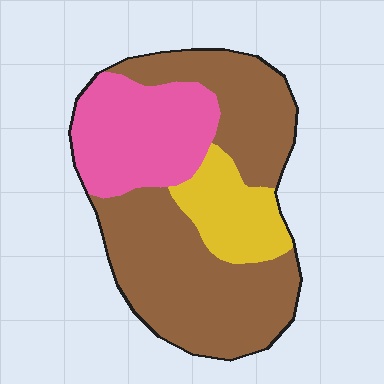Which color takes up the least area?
Yellow, at roughly 15%.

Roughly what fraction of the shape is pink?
Pink covers about 25% of the shape.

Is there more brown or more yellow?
Brown.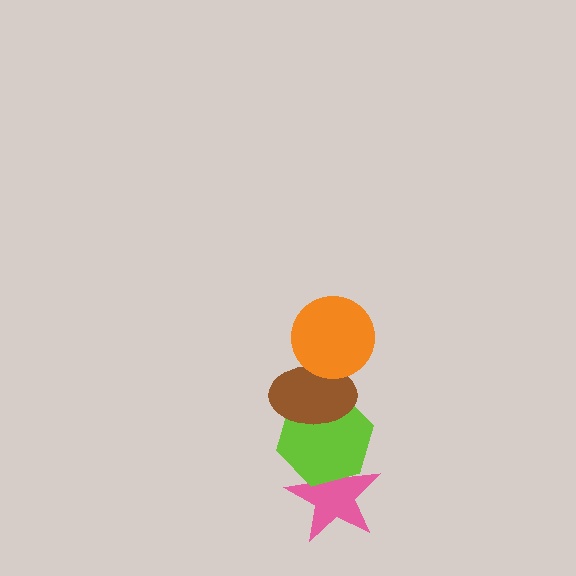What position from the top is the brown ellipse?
The brown ellipse is 2nd from the top.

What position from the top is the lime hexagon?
The lime hexagon is 3rd from the top.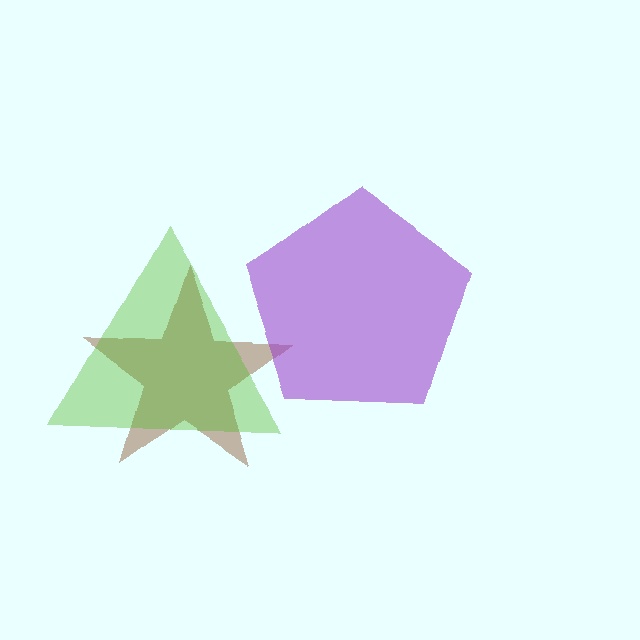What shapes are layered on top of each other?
The layered shapes are: a brown star, a purple pentagon, a lime triangle.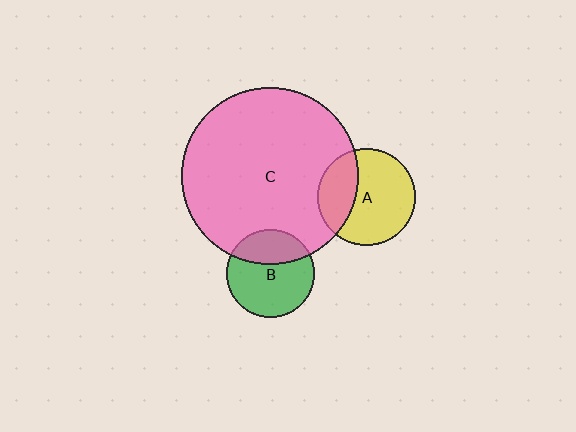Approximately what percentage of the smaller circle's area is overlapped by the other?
Approximately 35%.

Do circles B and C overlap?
Yes.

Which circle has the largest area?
Circle C (pink).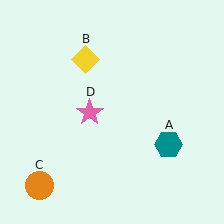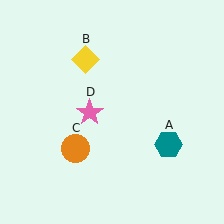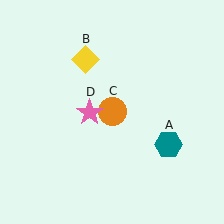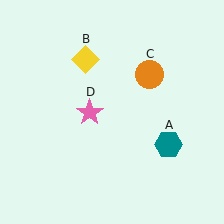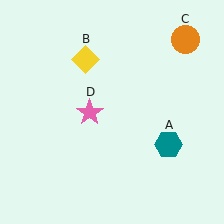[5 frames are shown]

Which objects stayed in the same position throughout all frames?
Teal hexagon (object A) and yellow diamond (object B) and pink star (object D) remained stationary.